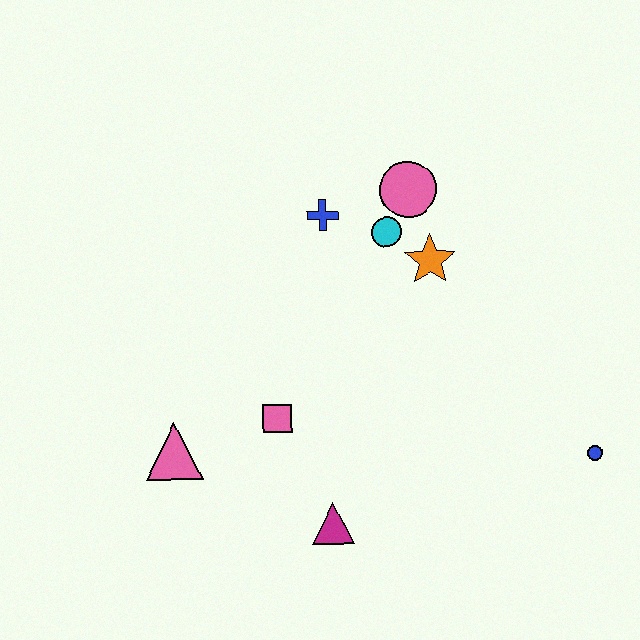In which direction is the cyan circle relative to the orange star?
The cyan circle is to the left of the orange star.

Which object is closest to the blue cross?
The cyan circle is closest to the blue cross.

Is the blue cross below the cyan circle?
No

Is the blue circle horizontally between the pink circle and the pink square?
No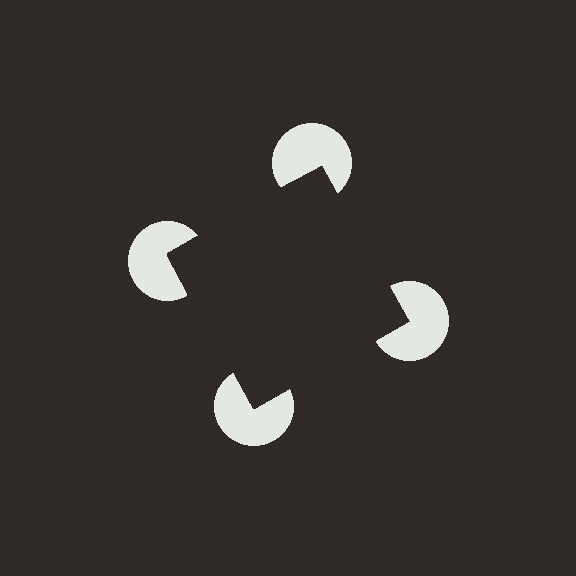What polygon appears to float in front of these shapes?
An illusory square — its edges are inferred from the aligned wedge cuts in the pac-man discs, not physically drawn.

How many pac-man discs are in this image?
There are 4 — one at each vertex of the illusory square.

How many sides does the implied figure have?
4 sides.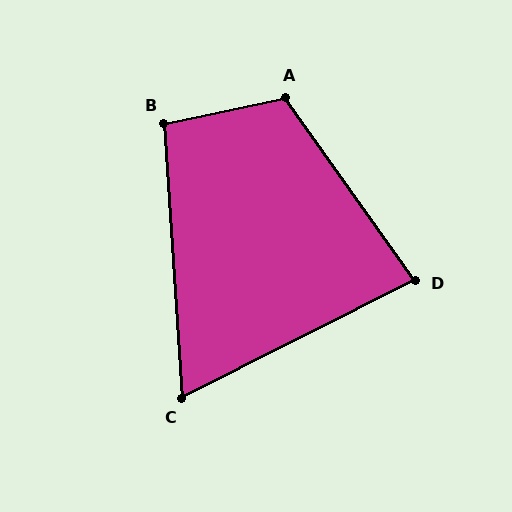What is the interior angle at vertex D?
Approximately 81 degrees (acute).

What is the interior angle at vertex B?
Approximately 99 degrees (obtuse).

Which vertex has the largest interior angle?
A, at approximately 113 degrees.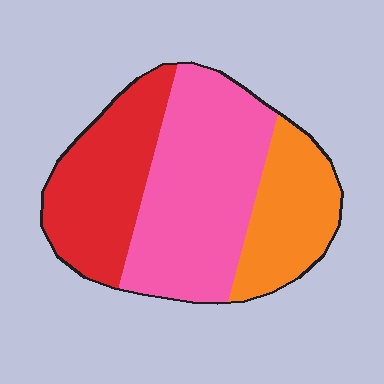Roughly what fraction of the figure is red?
Red covers roughly 30% of the figure.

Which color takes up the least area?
Orange, at roughly 25%.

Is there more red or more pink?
Pink.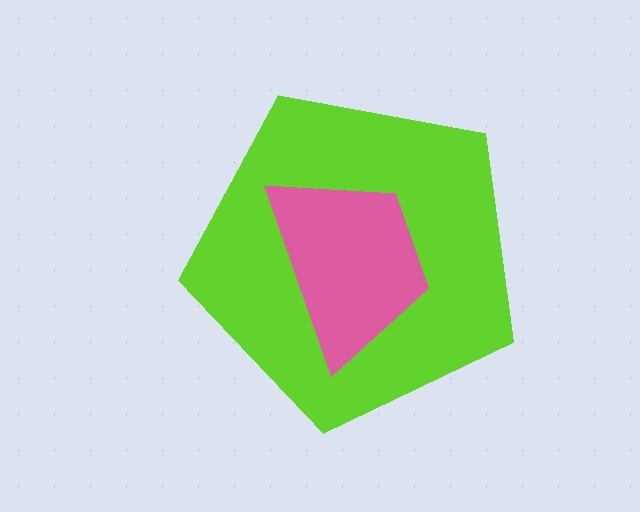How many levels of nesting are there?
2.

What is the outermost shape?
The lime pentagon.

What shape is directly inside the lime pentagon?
The pink trapezoid.